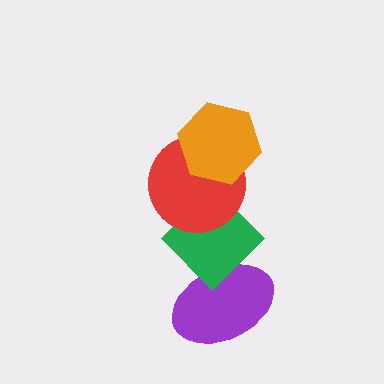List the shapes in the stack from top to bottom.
From top to bottom: the orange hexagon, the red circle, the green diamond, the purple ellipse.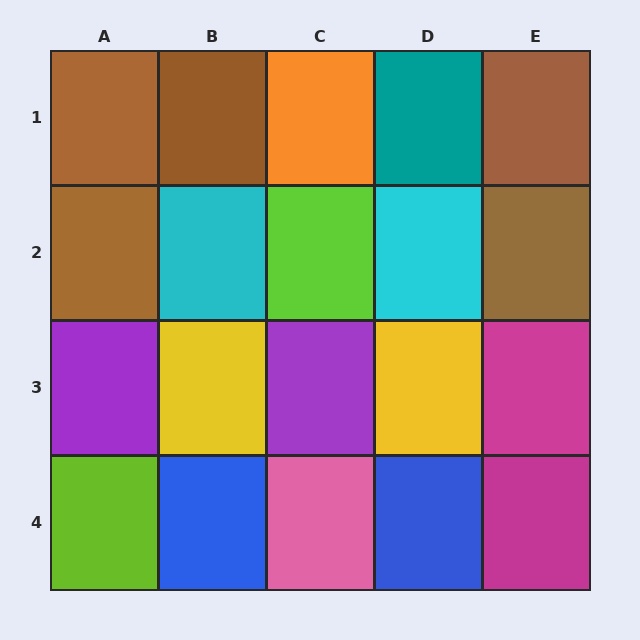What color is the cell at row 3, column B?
Yellow.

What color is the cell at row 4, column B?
Blue.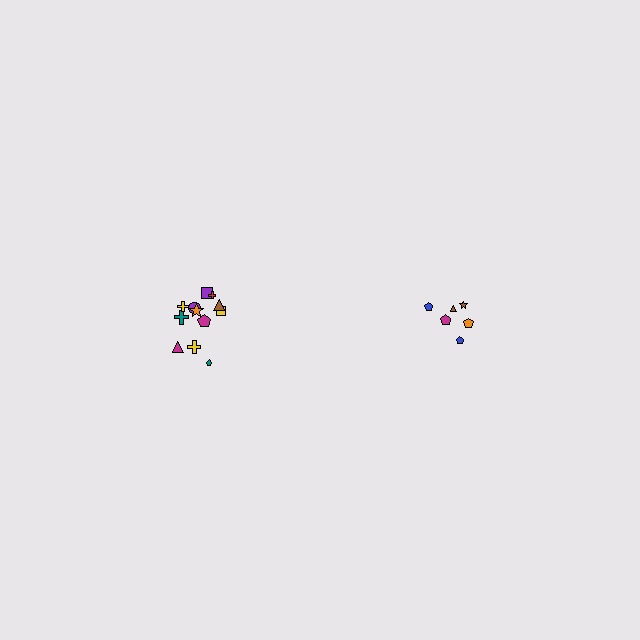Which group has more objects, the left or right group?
The left group.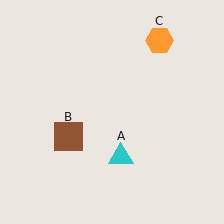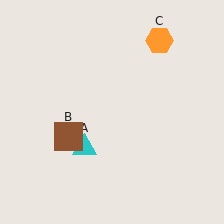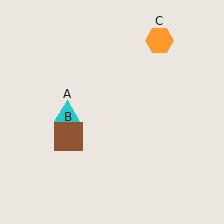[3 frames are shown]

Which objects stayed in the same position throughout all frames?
Brown square (object B) and orange hexagon (object C) remained stationary.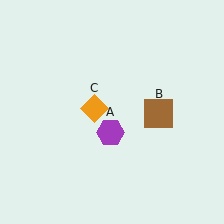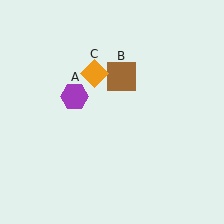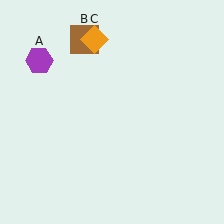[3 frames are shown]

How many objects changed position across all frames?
3 objects changed position: purple hexagon (object A), brown square (object B), orange diamond (object C).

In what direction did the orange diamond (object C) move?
The orange diamond (object C) moved up.